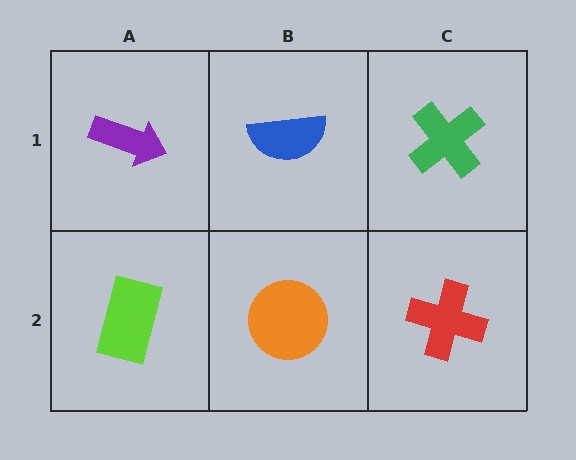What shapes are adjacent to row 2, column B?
A blue semicircle (row 1, column B), a lime rectangle (row 2, column A), a red cross (row 2, column C).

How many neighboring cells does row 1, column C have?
2.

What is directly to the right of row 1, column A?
A blue semicircle.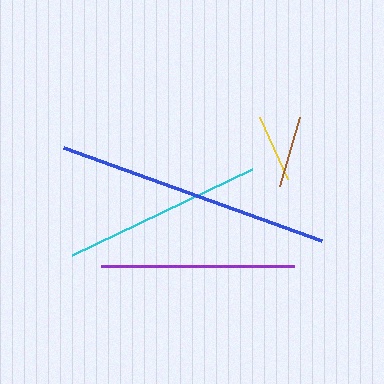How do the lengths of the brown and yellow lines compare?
The brown and yellow lines are approximately the same length.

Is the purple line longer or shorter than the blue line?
The blue line is longer than the purple line.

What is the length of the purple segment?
The purple segment is approximately 192 pixels long.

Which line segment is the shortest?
The yellow line is the shortest at approximately 68 pixels.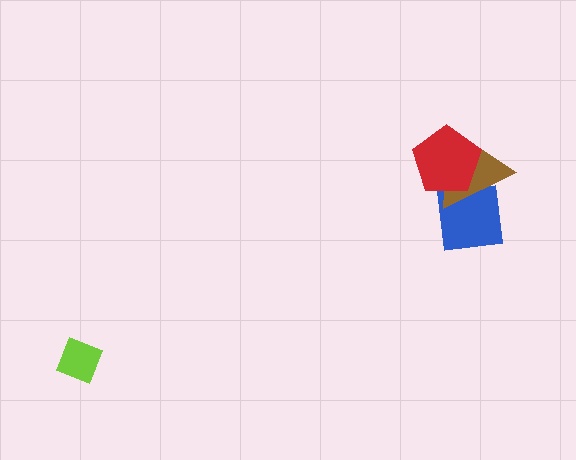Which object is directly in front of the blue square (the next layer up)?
The brown triangle is directly in front of the blue square.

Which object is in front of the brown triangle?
The red pentagon is in front of the brown triangle.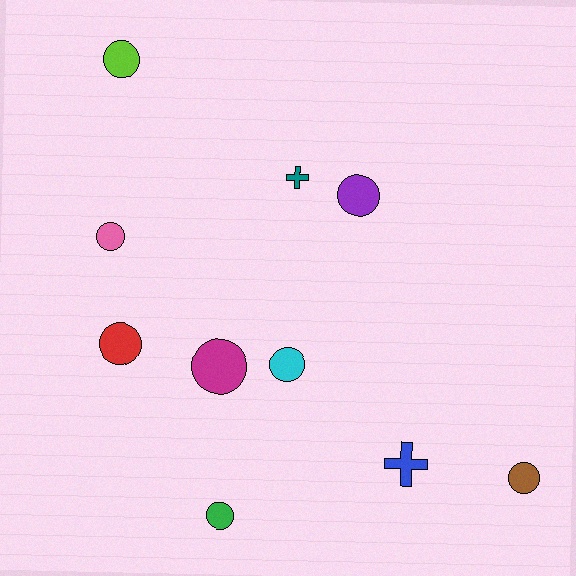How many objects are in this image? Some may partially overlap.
There are 10 objects.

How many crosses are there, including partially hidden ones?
There are 2 crosses.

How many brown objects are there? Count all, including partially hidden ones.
There is 1 brown object.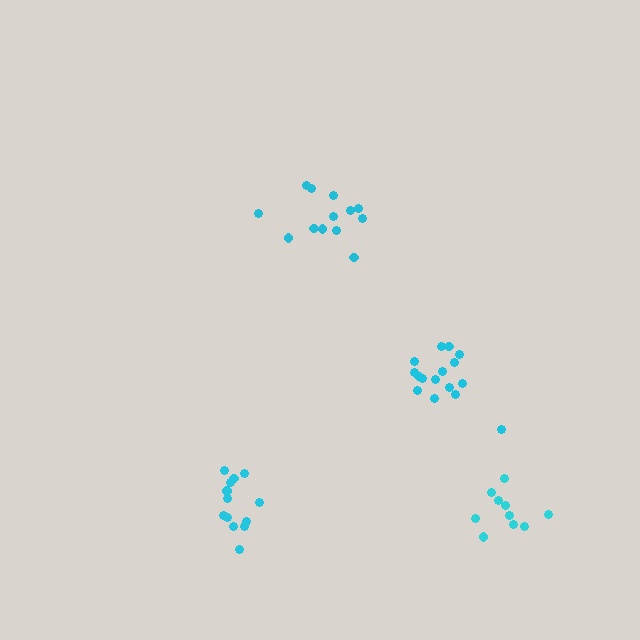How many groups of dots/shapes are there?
There are 4 groups.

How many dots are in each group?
Group 1: 10 dots, Group 2: 13 dots, Group 3: 16 dots, Group 4: 13 dots (52 total).